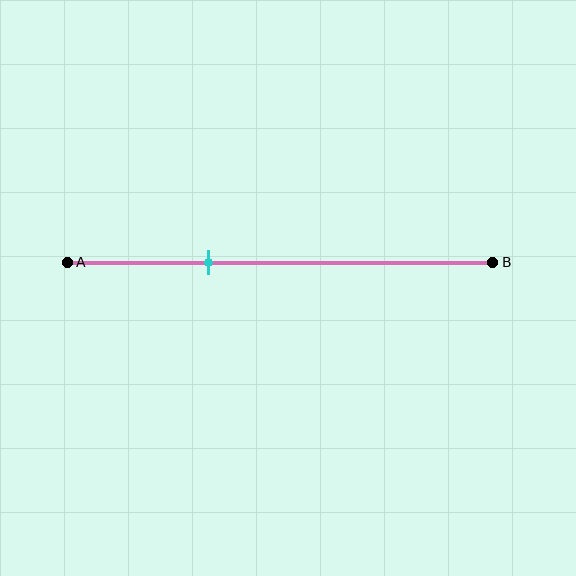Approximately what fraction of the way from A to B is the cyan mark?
The cyan mark is approximately 35% of the way from A to B.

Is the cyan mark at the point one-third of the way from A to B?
Yes, the mark is approximately at the one-third point.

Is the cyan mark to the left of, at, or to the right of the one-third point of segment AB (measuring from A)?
The cyan mark is approximately at the one-third point of segment AB.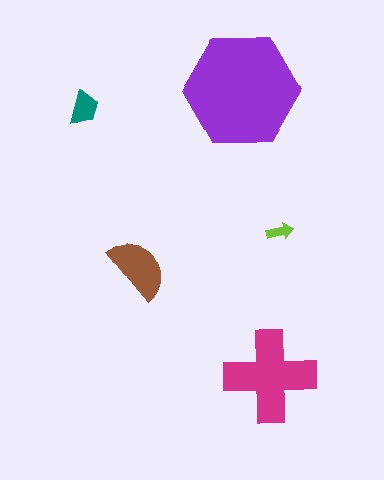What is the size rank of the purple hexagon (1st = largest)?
1st.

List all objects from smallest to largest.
The lime arrow, the teal trapezoid, the brown semicircle, the magenta cross, the purple hexagon.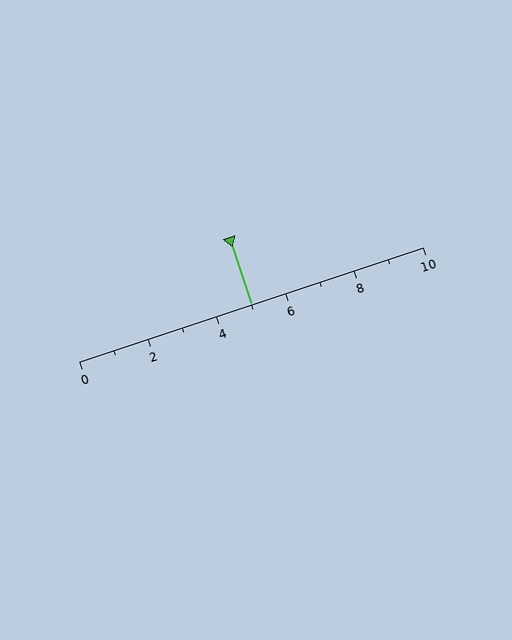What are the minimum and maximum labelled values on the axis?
The axis runs from 0 to 10.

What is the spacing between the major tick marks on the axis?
The major ticks are spaced 2 apart.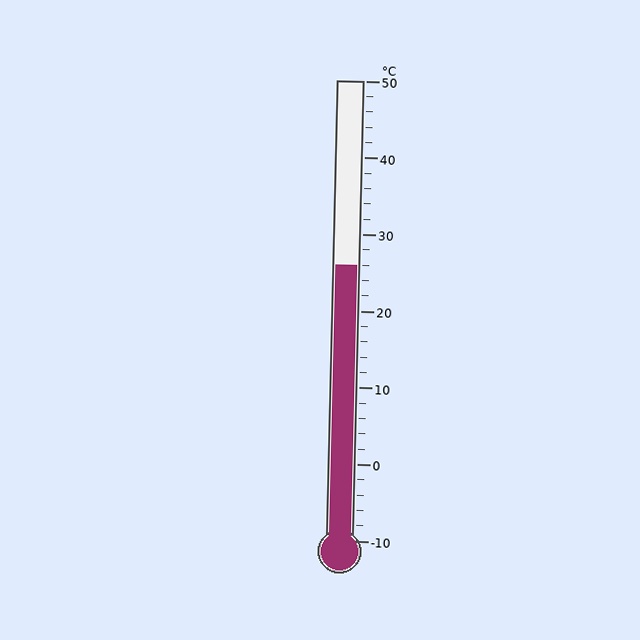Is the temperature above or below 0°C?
The temperature is above 0°C.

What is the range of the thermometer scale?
The thermometer scale ranges from -10°C to 50°C.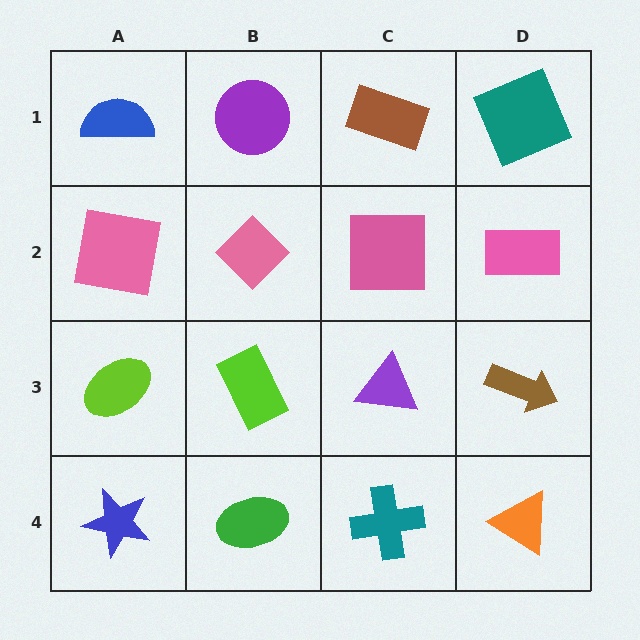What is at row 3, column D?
A brown arrow.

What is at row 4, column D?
An orange triangle.